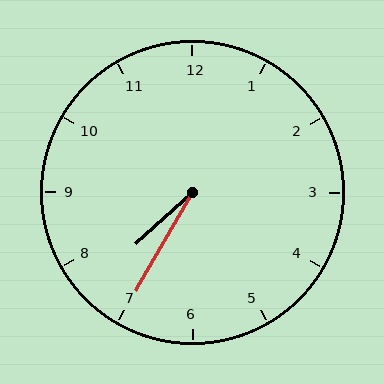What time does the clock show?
7:35.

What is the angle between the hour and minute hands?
Approximately 18 degrees.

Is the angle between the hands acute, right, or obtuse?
It is acute.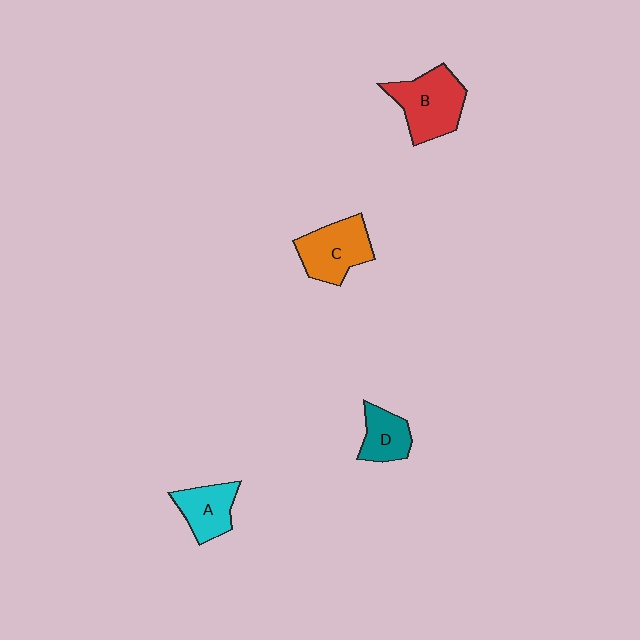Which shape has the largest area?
Shape B (red).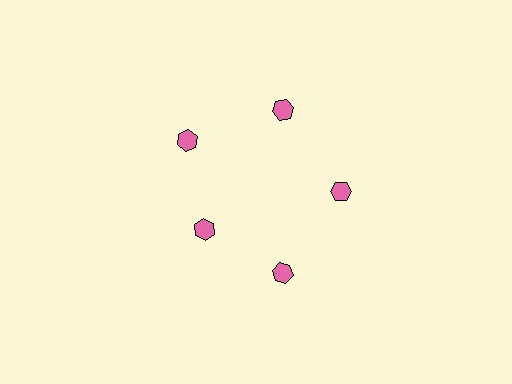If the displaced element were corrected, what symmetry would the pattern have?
It would have 5-fold rotational symmetry — the pattern would map onto itself every 72 degrees.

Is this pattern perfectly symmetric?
No. The 5 pink hexagons are arranged in a ring, but one element near the 8 o'clock position is pulled inward toward the center, breaking the 5-fold rotational symmetry.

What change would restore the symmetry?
The symmetry would be restored by moving it outward, back onto the ring so that all 5 hexagons sit at equal angles and equal distance from the center.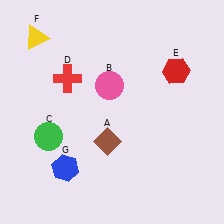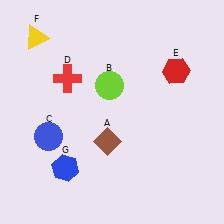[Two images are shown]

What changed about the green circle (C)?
In Image 1, C is green. In Image 2, it changed to blue.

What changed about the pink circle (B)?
In Image 1, B is pink. In Image 2, it changed to lime.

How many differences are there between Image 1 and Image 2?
There are 2 differences between the two images.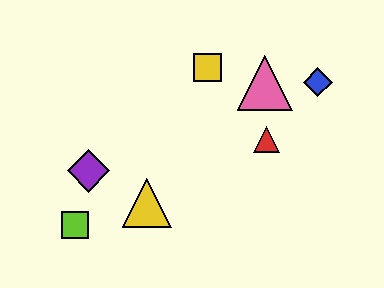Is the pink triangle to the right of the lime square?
Yes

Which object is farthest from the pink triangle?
The lime square is farthest from the pink triangle.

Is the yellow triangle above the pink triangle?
No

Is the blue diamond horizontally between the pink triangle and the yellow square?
No